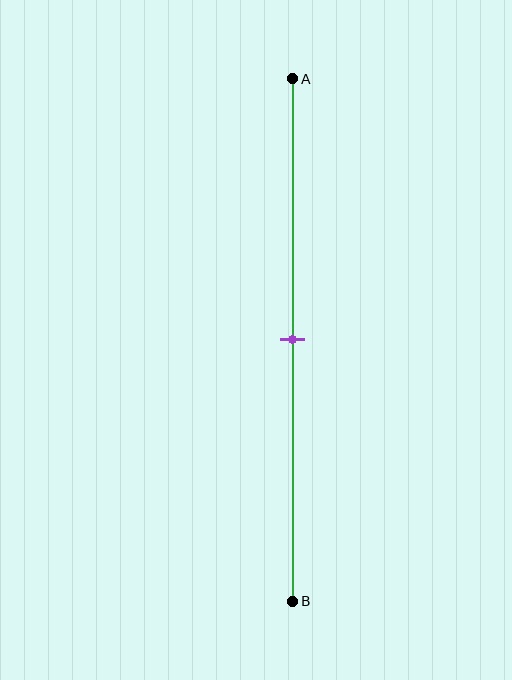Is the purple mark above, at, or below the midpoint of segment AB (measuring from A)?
The purple mark is approximately at the midpoint of segment AB.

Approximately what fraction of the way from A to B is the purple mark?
The purple mark is approximately 50% of the way from A to B.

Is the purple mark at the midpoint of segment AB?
Yes, the mark is approximately at the midpoint.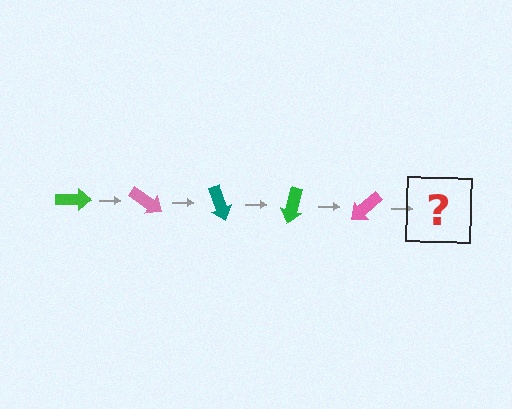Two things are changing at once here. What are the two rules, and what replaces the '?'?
The two rules are that it rotates 35 degrees each step and the color cycles through green, pink, and teal. The '?' should be a teal arrow, rotated 175 degrees from the start.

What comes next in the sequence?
The next element should be a teal arrow, rotated 175 degrees from the start.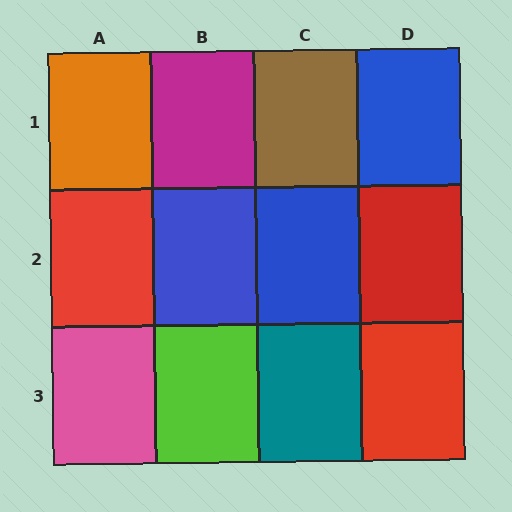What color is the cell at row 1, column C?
Brown.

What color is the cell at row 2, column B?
Blue.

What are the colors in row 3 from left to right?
Pink, lime, teal, red.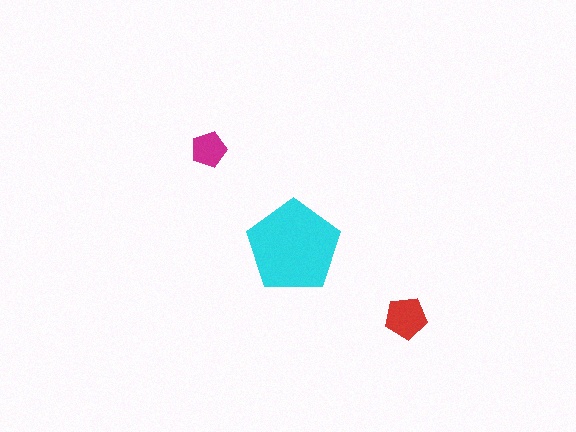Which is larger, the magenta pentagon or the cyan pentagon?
The cyan one.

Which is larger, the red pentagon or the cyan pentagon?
The cyan one.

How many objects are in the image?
There are 3 objects in the image.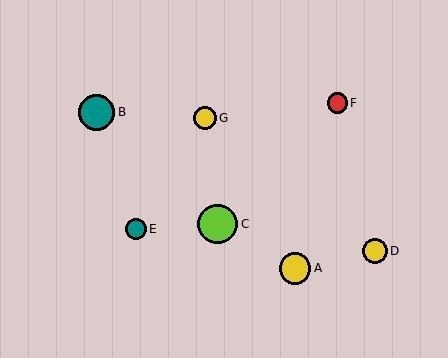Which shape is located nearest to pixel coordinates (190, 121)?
The yellow circle (labeled G) at (205, 118) is nearest to that location.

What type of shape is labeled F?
Shape F is a red circle.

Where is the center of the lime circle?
The center of the lime circle is at (218, 224).